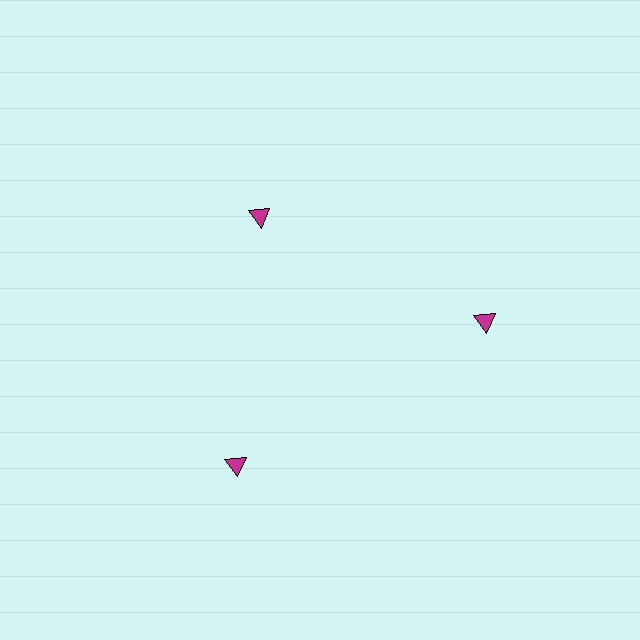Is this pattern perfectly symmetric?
No. The 3 magenta triangles are arranged in a ring, but one element near the 11 o'clock position is pulled inward toward the center, breaking the 3-fold rotational symmetry.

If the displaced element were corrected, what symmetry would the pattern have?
It would have 3-fold rotational symmetry — the pattern would map onto itself every 120 degrees.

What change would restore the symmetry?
The symmetry would be restored by moving it outward, back onto the ring so that all 3 triangles sit at equal angles and equal distance from the center.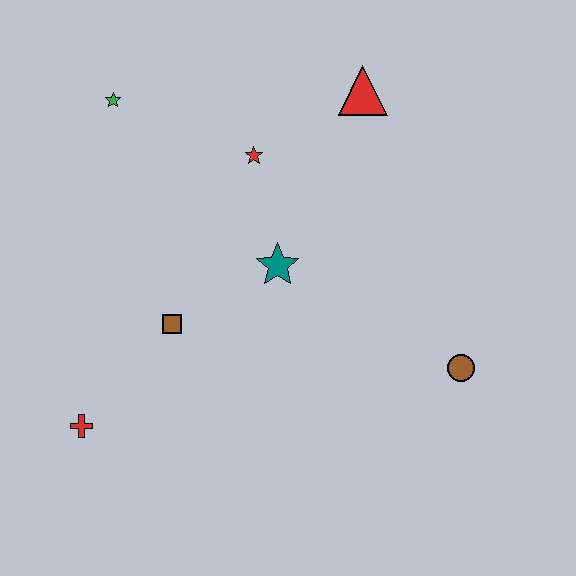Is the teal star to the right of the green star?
Yes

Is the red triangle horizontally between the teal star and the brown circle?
Yes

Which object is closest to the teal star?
The red star is closest to the teal star.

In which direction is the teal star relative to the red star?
The teal star is below the red star.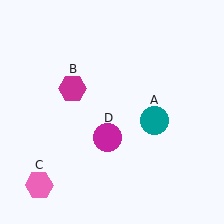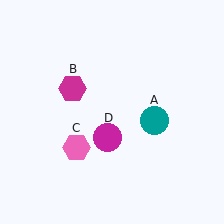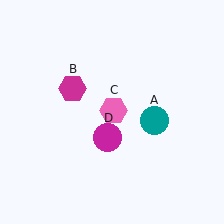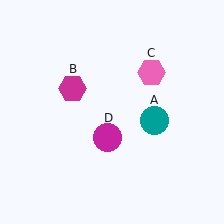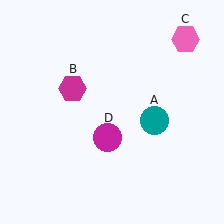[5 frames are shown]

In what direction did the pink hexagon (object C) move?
The pink hexagon (object C) moved up and to the right.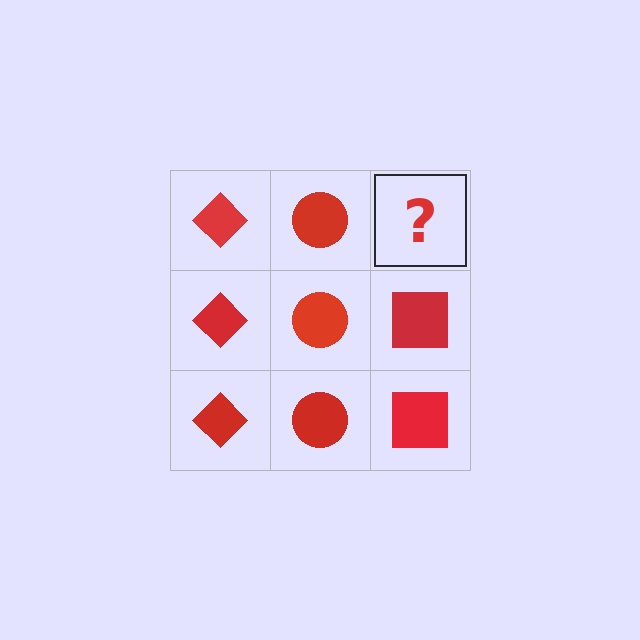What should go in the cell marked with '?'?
The missing cell should contain a red square.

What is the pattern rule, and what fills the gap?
The rule is that each column has a consistent shape. The gap should be filled with a red square.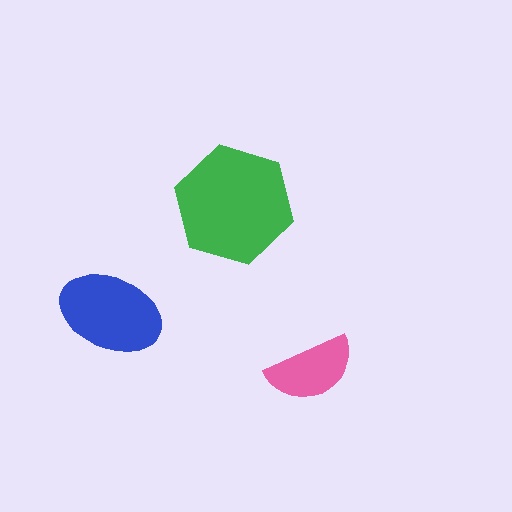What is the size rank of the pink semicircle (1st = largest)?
3rd.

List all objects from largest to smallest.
The green hexagon, the blue ellipse, the pink semicircle.